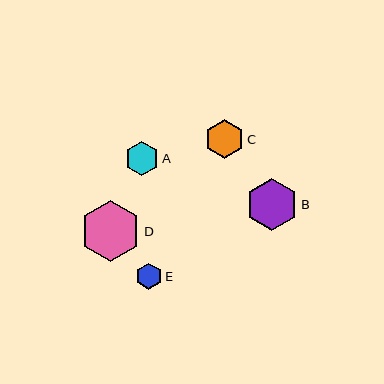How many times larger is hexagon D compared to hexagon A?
Hexagon D is approximately 1.8 times the size of hexagon A.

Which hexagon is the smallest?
Hexagon E is the smallest with a size of approximately 26 pixels.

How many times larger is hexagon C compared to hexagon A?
Hexagon C is approximately 1.1 times the size of hexagon A.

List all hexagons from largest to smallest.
From largest to smallest: D, B, C, A, E.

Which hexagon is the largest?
Hexagon D is the largest with a size of approximately 60 pixels.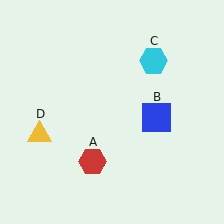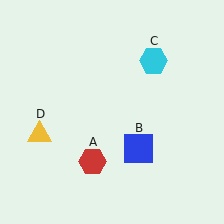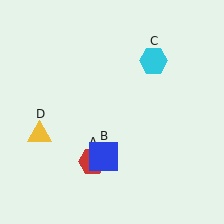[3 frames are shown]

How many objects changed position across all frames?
1 object changed position: blue square (object B).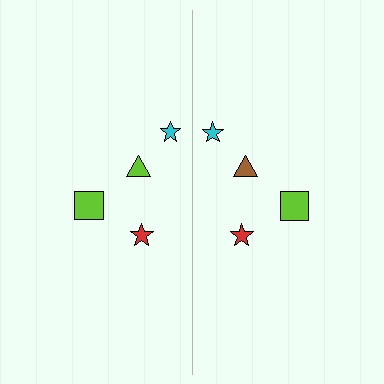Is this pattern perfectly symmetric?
No, the pattern is not perfectly symmetric. The brown triangle on the right side breaks the symmetry — its mirror counterpart is lime.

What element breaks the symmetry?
The brown triangle on the right side breaks the symmetry — its mirror counterpart is lime.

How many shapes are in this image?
There are 8 shapes in this image.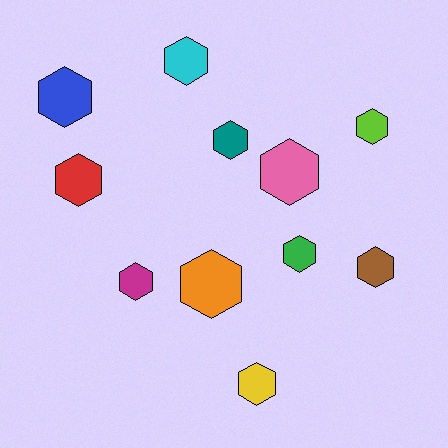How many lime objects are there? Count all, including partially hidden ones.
There is 1 lime object.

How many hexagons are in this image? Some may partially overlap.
There are 11 hexagons.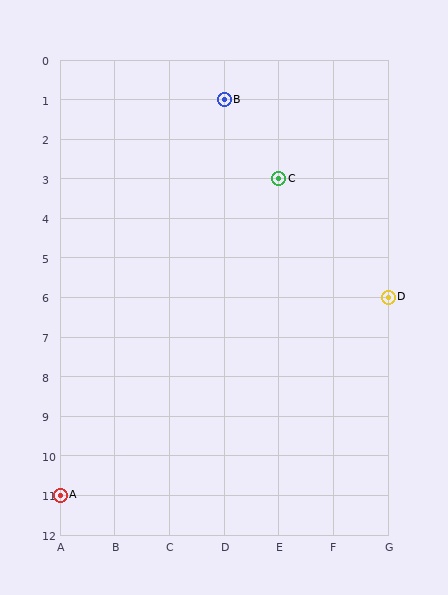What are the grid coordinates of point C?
Point C is at grid coordinates (E, 3).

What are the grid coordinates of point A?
Point A is at grid coordinates (A, 11).